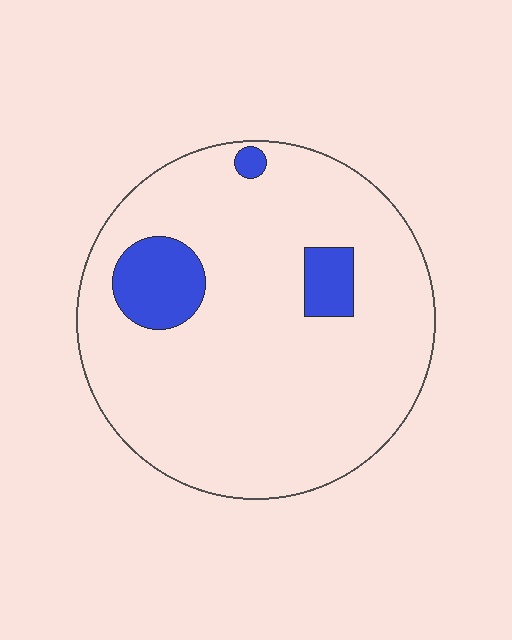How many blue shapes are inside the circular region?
3.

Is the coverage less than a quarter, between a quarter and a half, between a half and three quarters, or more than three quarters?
Less than a quarter.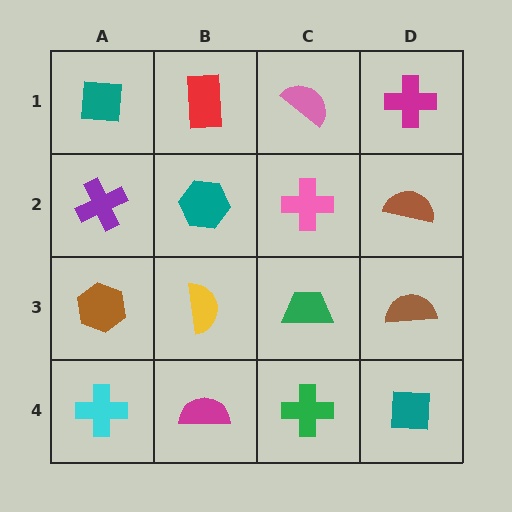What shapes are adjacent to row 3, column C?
A pink cross (row 2, column C), a green cross (row 4, column C), a yellow semicircle (row 3, column B), a brown semicircle (row 3, column D).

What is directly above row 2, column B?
A red rectangle.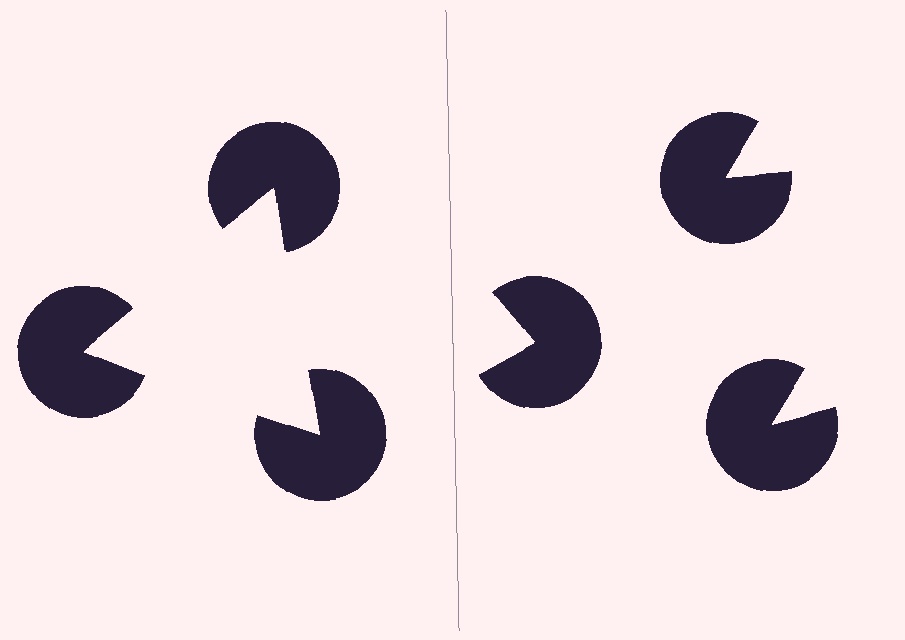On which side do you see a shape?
An illusory triangle appears on the left side. On the right side the wedge cuts are rotated, so no coherent shape forms.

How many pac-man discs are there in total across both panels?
6 — 3 on each side.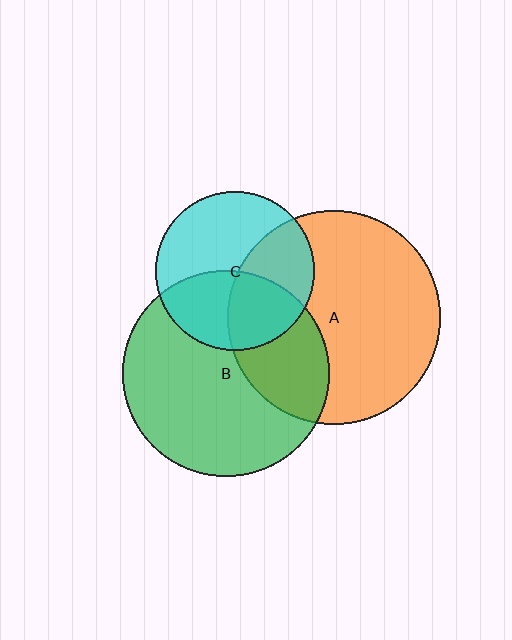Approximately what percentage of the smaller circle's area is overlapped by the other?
Approximately 40%.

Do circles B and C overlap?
Yes.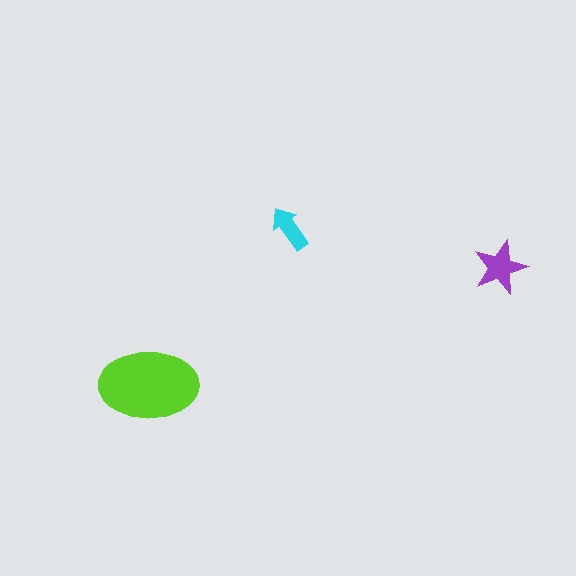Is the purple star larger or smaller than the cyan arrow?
Larger.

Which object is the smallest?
The cyan arrow.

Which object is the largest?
The lime ellipse.